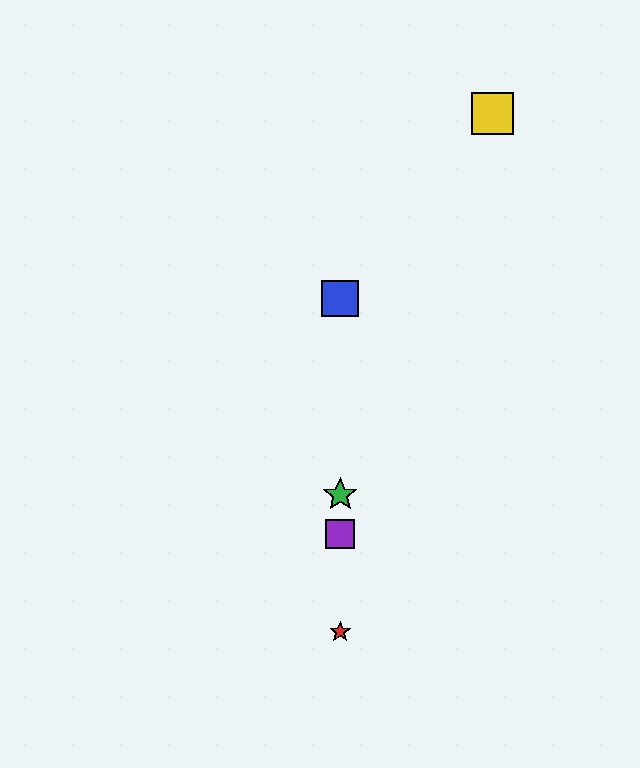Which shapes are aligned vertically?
The red star, the blue square, the green star, the purple square are aligned vertically.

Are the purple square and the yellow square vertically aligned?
No, the purple square is at x≈340 and the yellow square is at x≈492.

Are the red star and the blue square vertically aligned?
Yes, both are at x≈340.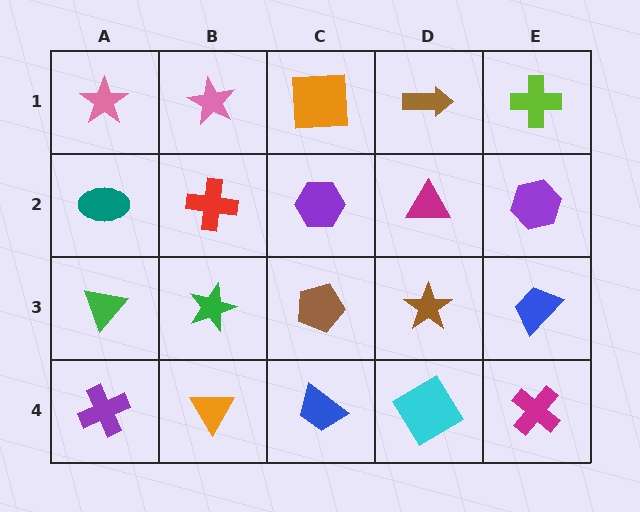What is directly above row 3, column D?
A magenta triangle.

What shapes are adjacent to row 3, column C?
A purple hexagon (row 2, column C), a blue trapezoid (row 4, column C), a green star (row 3, column B), a brown star (row 3, column D).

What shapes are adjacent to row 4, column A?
A green triangle (row 3, column A), an orange triangle (row 4, column B).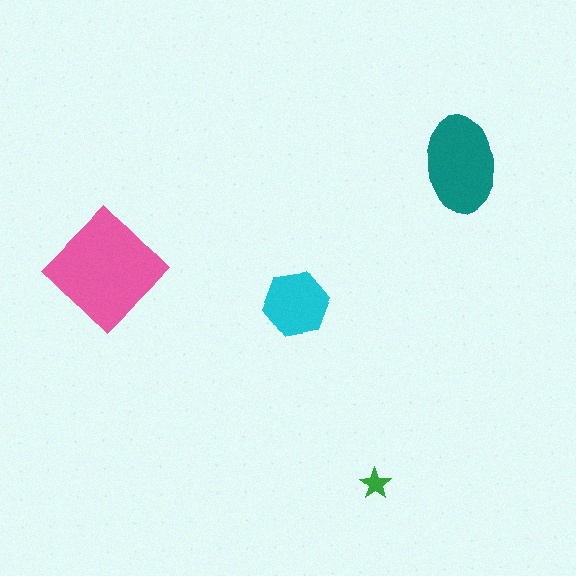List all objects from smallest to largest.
The green star, the cyan hexagon, the teal ellipse, the pink diamond.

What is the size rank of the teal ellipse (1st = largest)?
2nd.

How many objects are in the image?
There are 4 objects in the image.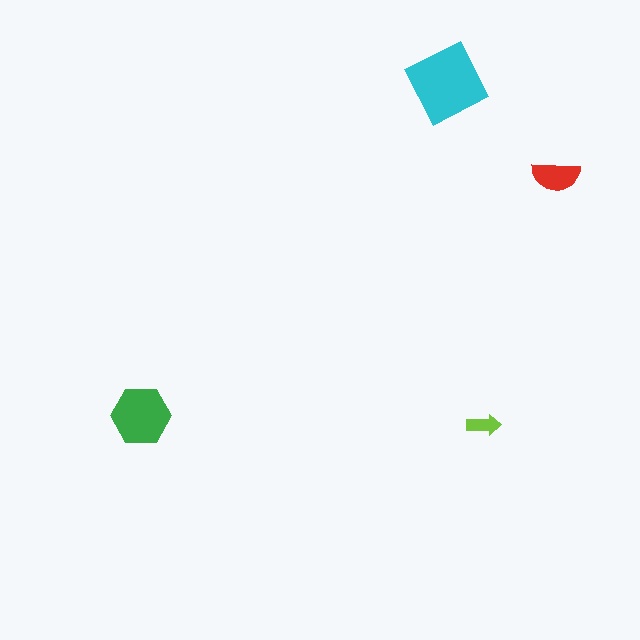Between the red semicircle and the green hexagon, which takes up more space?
The green hexagon.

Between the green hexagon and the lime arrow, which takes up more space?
The green hexagon.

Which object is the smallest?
The lime arrow.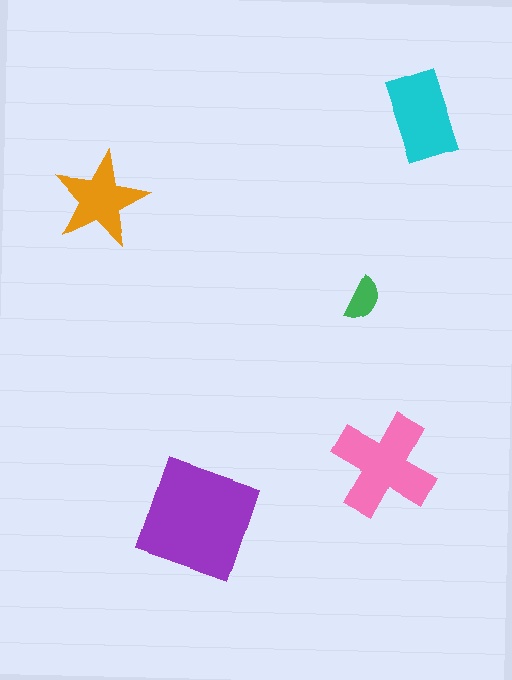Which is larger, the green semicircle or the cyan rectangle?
The cyan rectangle.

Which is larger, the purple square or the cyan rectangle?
The purple square.